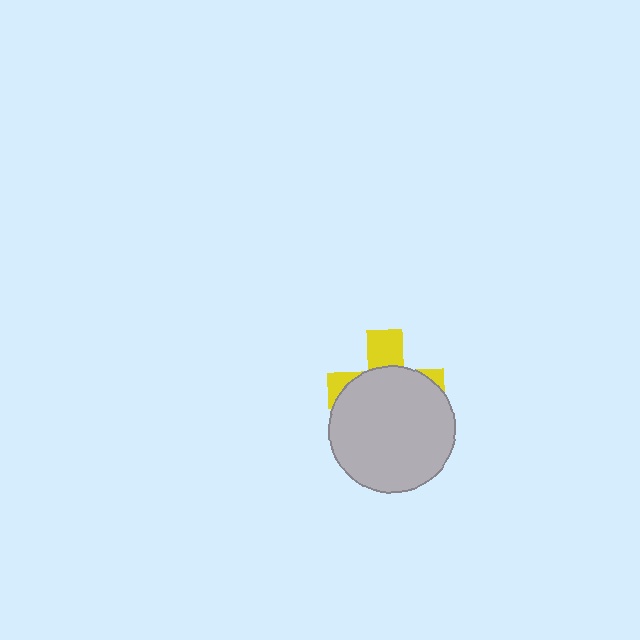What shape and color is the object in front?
The object in front is a light gray circle.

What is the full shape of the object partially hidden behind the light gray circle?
The partially hidden object is a yellow cross.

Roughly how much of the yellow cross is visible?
A small part of it is visible (roughly 30%).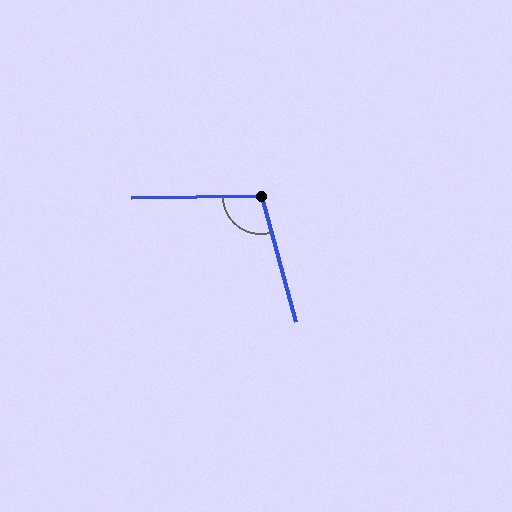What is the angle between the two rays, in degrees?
Approximately 105 degrees.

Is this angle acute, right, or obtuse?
It is obtuse.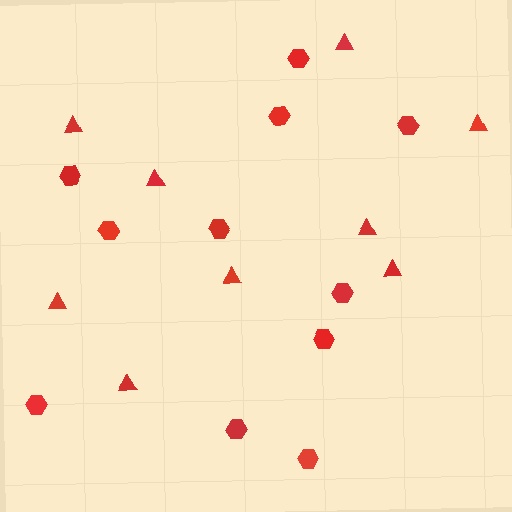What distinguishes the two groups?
There are 2 groups: one group of hexagons (11) and one group of triangles (9).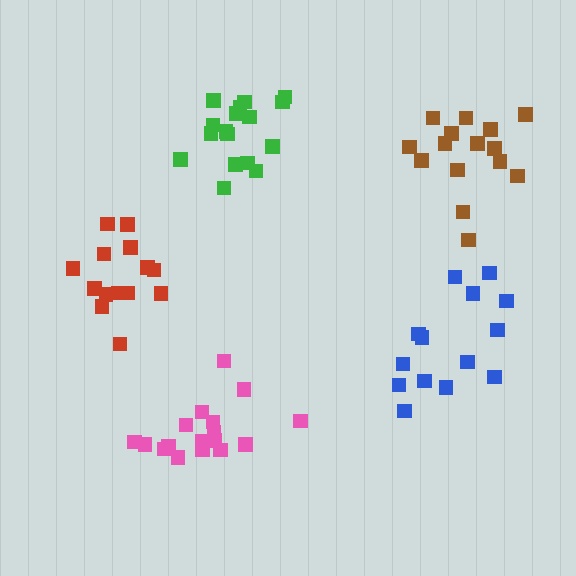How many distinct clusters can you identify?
There are 5 distinct clusters.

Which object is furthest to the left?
The red cluster is leftmost.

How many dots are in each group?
Group 1: 18 dots, Group 2: 17 dots, Group 3: 14 dots, Group 4: 14 dots, Group 5: 15 dots (78 total).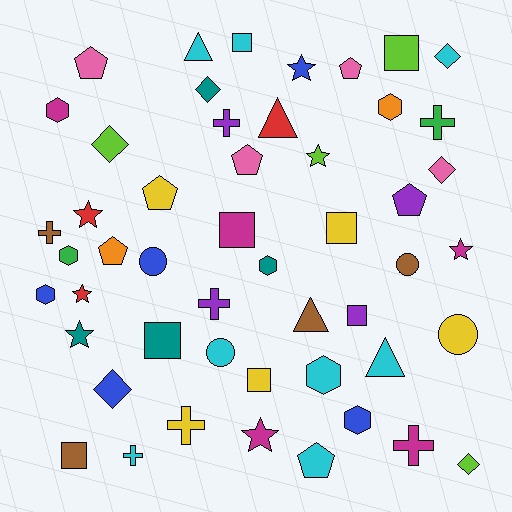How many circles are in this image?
There are 4 circles.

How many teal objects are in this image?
There are 4 teal objects.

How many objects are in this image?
There are 50 objects.